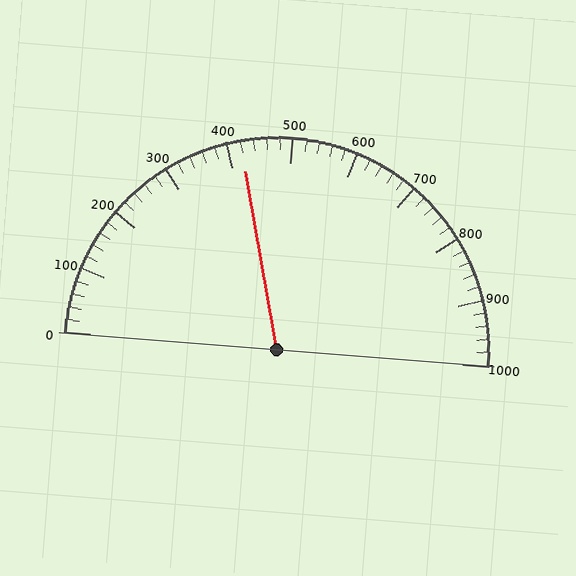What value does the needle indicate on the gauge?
The needle indicates approximately 420.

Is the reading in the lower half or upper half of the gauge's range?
The reading is in the lower half of the range (0 to 1000).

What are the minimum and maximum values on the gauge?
The gauge ranges from 0 to 1000.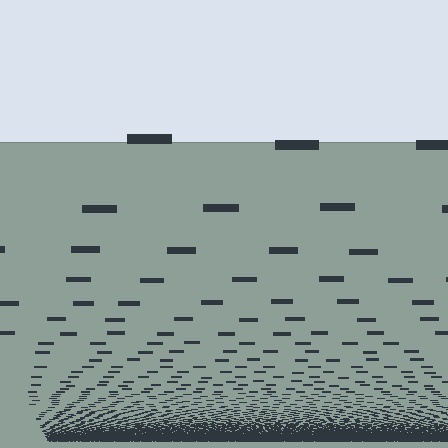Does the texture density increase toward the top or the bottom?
Density increases toward the bottom.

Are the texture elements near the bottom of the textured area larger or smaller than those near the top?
Smaller. The gradient is inverted — elements near the bottom are smaller and denser.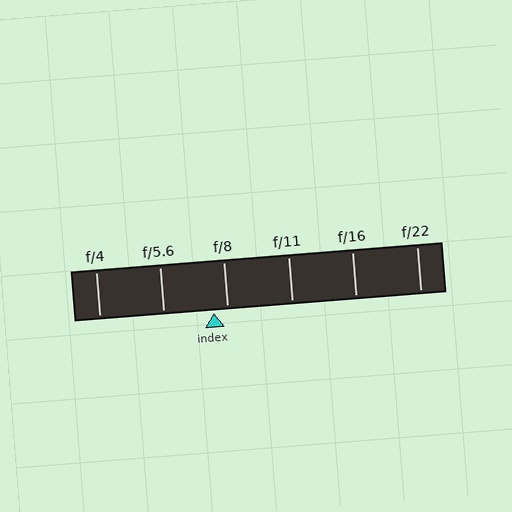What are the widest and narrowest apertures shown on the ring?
The widest aperture shown is f/4 and the narrowest is f/22.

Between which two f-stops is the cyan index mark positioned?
The index mark is between f/5.6 and f/8.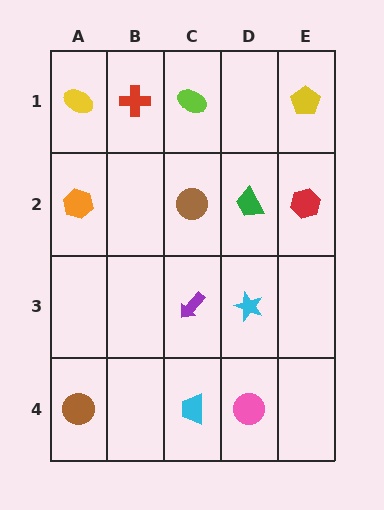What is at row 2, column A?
An orange hexagon.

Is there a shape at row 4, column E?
No, that cell is empty.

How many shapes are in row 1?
4 shapes.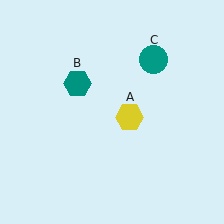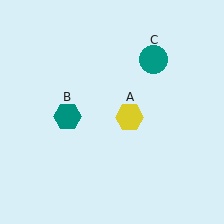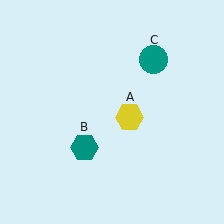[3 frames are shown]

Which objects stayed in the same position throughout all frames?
Yellow hexagon (object A) and teal circle (object C) remained stationary.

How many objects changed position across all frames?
1 object changed position: teal hexagon (object B).